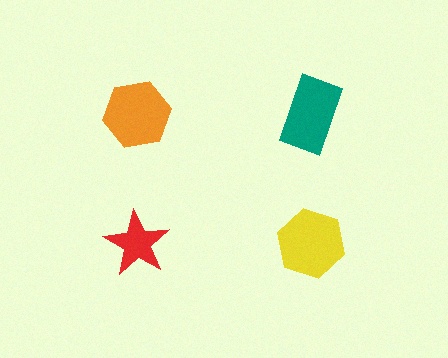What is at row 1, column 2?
A teal rectangle.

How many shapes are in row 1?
2 shapes.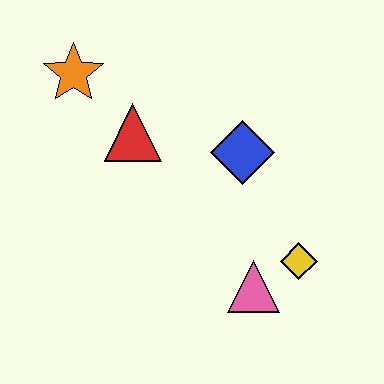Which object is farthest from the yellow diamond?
The orange star is farthest from the yellow diamond.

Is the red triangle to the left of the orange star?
No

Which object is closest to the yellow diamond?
The pink triangle is closest to the yellow diamond.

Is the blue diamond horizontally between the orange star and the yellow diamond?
Yes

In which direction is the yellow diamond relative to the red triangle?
The yellow diamond is to the right of the red triangle.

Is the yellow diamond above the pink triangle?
Yes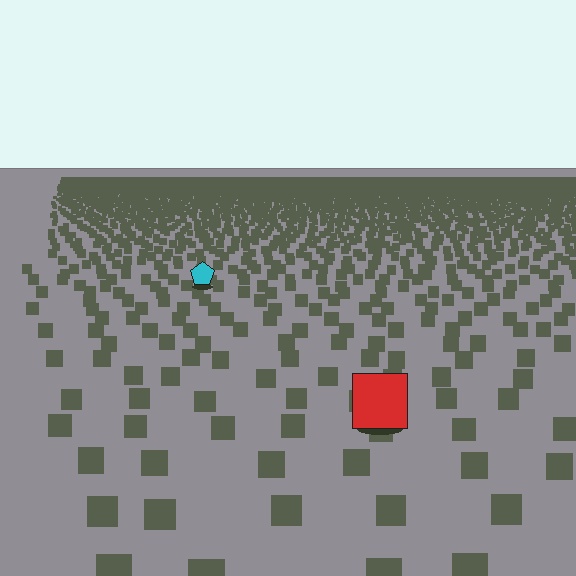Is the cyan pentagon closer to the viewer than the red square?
No. The red square is closer — you can tell from the texture gradient: the ground texture is coarser near it.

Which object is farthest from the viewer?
The cyan pentagon is farthest from the viewer. It appears smaller and the ground texture around it is denser.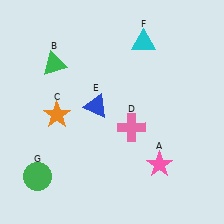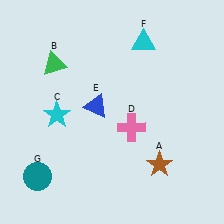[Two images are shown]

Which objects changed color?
A changed from pink to brown. C changed from orange to cyan. G changed from green to teal.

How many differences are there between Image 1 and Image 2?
There are 3 differences between the two images.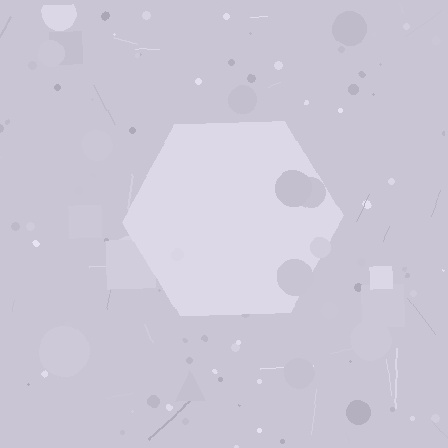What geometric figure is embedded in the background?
A hexagon is embedded in the background.